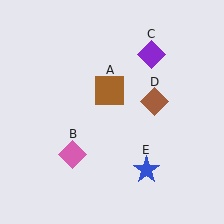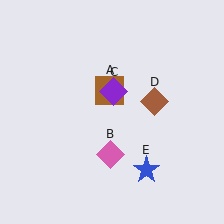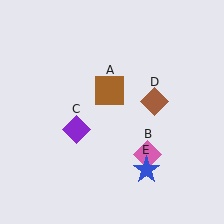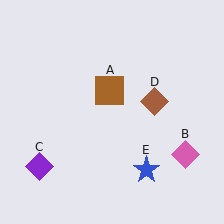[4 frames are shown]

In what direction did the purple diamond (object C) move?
The purple diamond (object C) moved down and to the left.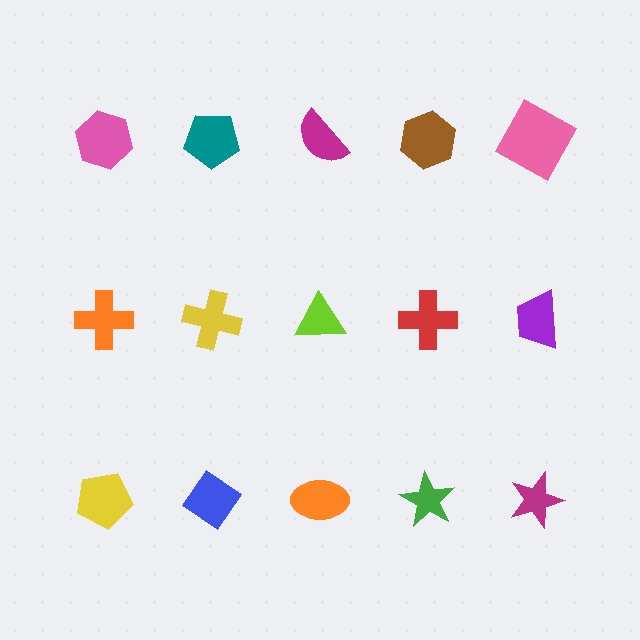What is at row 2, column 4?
A red cross.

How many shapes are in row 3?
5 shapes.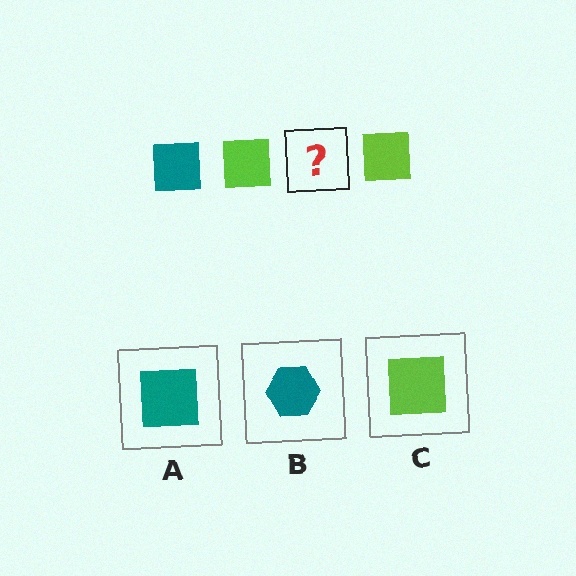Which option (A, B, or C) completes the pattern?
A.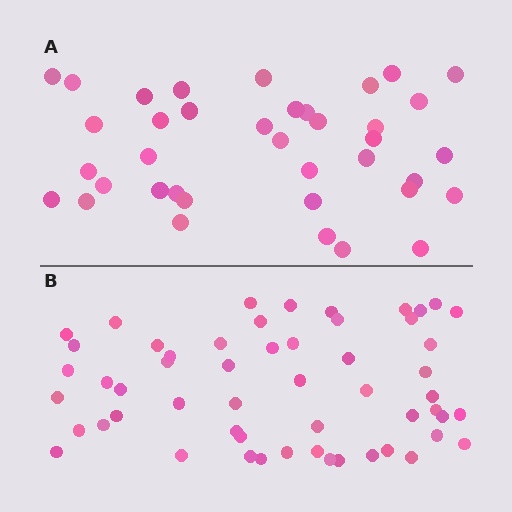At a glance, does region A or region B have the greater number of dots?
Region B (the bottom region) has more dots.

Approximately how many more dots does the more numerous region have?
Region B has approximately 15 more dots than region A.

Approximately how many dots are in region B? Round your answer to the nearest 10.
About 60 dots. (The exact count is 55, which rounds to 60.)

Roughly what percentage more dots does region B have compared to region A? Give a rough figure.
About 45% more.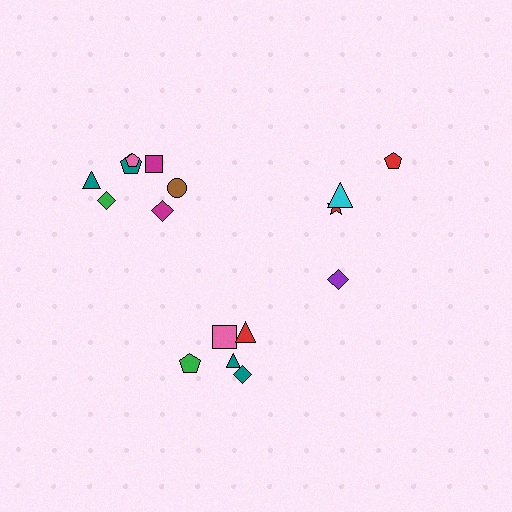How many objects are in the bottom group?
There are 5 objects.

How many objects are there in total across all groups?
There are 16 objects.